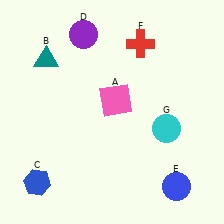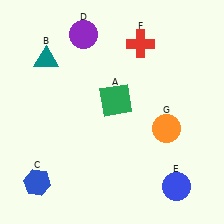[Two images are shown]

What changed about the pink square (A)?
In Image 1, A is pink. In Image 2, it changed to green.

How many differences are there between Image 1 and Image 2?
There are 2 differences between the two images.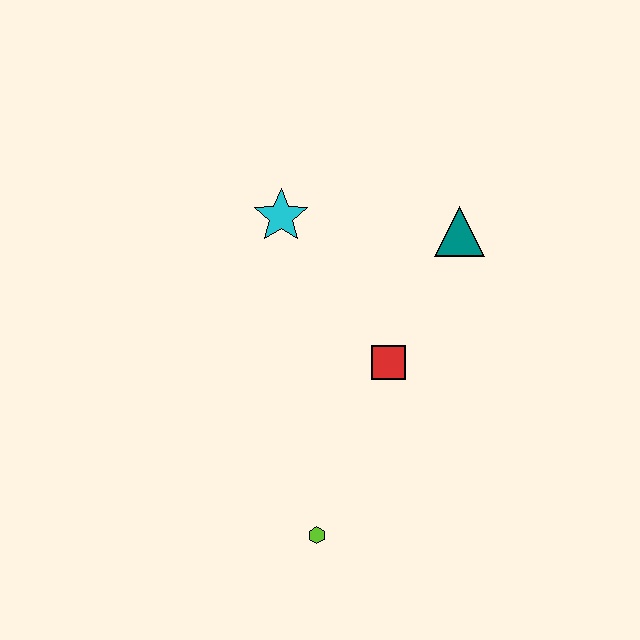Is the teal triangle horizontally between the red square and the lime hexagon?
No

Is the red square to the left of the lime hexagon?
No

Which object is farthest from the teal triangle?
The lime hexagon is farthest from the teal triangle.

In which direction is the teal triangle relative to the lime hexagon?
The teal triangle is above the lime hexagon.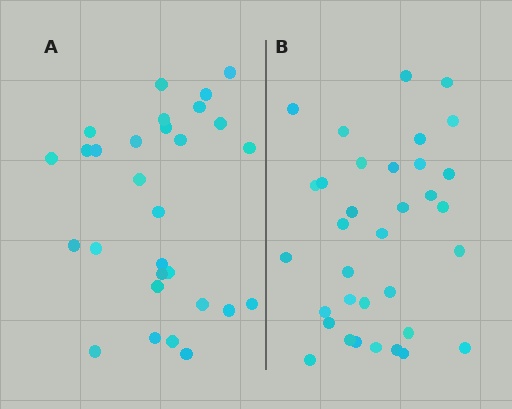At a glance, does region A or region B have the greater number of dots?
Region B (the right region) has more dots.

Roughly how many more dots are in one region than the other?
Region B has about 5 more dots than region A.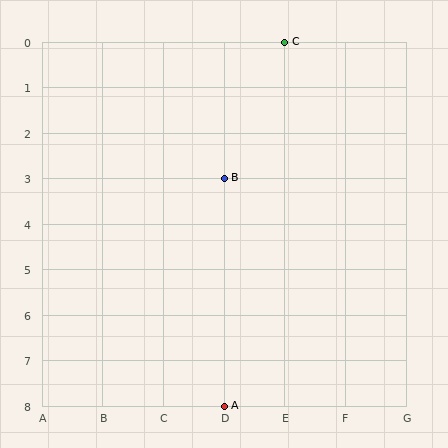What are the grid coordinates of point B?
Point B is at grid coordinates (D, 3).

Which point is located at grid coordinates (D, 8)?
Point A is at (D, 8).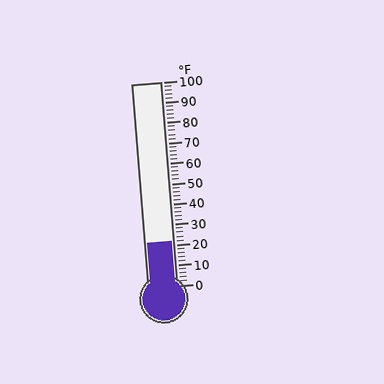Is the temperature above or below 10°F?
The temperature is above 10°F.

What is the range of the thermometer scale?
The thermometer scale ranges from 0°F to 100°F.